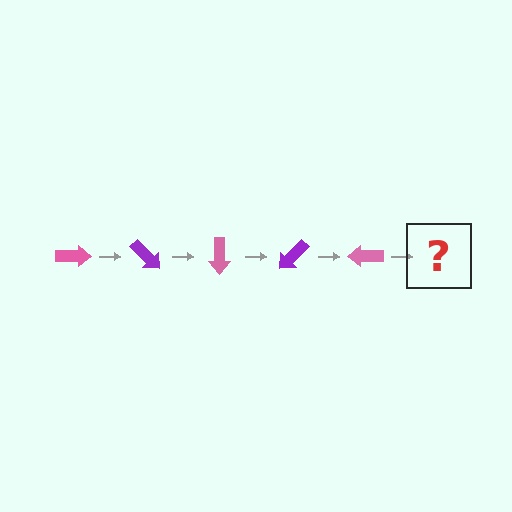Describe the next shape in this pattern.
It should be a purple arrow, rotated 225 degrees from the start.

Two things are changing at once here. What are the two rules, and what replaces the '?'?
The two rules are that it rotates 45 degrees each step and the color cycles through pink and purple. The '?' should be a purple arrow, rotated 225 degrees from the start.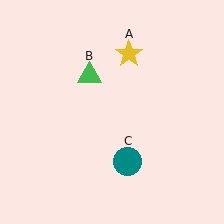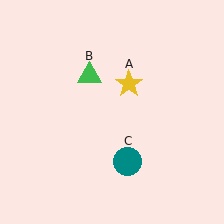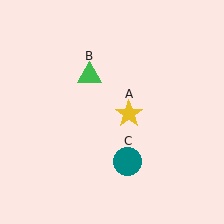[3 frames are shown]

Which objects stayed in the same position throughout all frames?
Green triangle (object B) and teal circle (object C) remained stationary.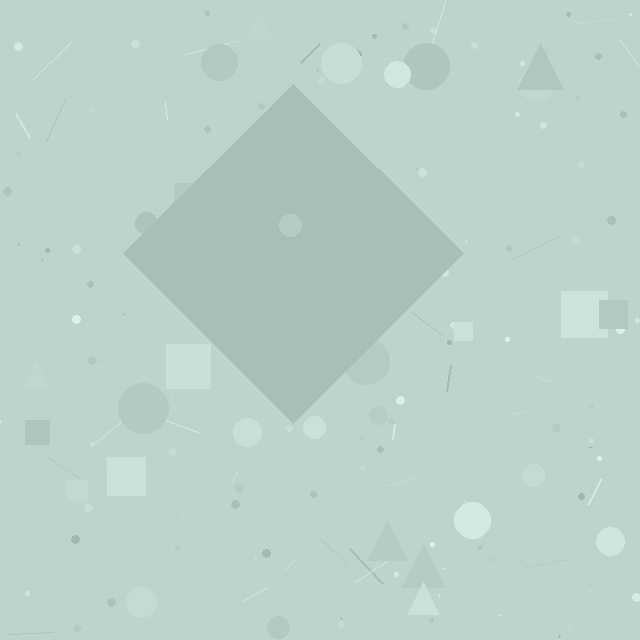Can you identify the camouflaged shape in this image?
The camouflaged shape is a diamond.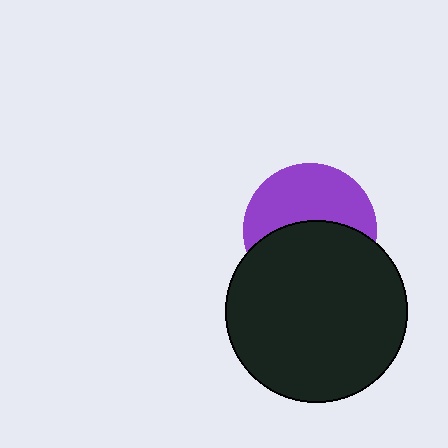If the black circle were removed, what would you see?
You would see the complete purple circle.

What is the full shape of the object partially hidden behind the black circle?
The partially hidden object is a purple circle.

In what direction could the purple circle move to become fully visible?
The purple circle could move up. That would shift it out from behind the black circle entirely.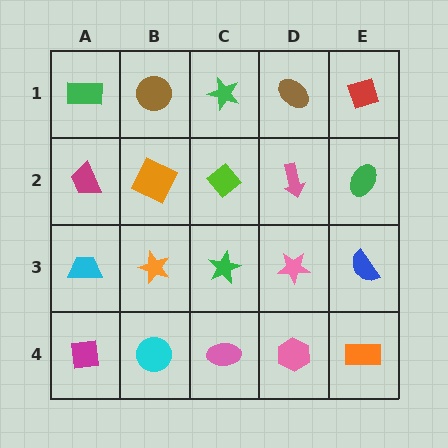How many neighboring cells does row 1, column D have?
3.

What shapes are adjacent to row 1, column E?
A green ellipse (row 2, column E), a brown ellipse (row 1, column D).